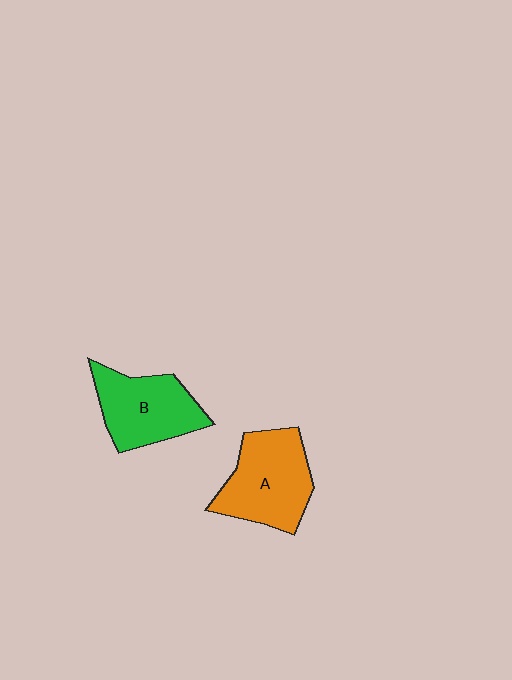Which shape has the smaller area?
Shape B (green).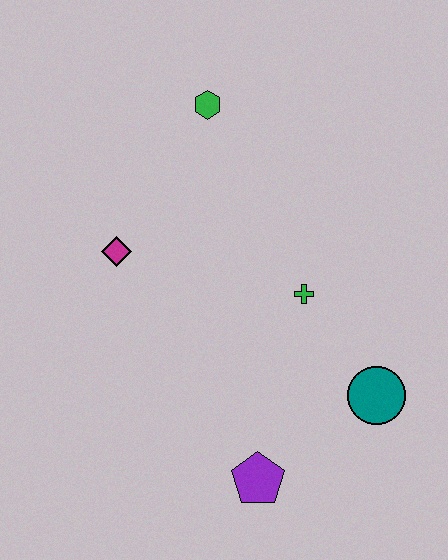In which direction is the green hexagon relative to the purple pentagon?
The green hexagon is above the purple pentagon.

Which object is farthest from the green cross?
The green hexagon is farthest from the green cross.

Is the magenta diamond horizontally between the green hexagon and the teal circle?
No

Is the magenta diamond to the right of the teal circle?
No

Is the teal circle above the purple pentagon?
Yes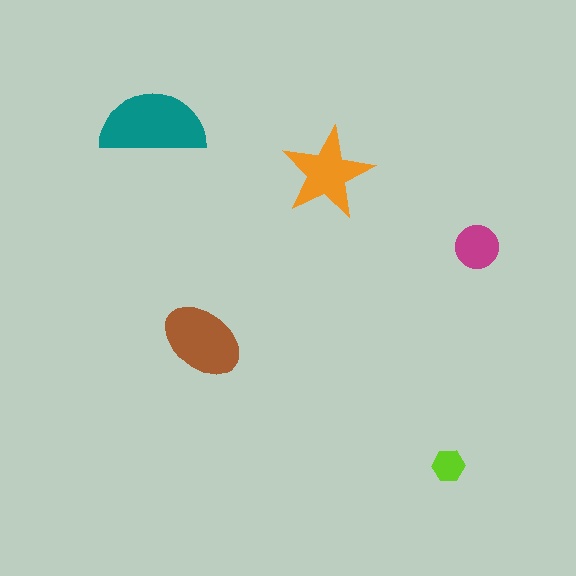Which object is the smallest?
The lime hexagon.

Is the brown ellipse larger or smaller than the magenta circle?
Larger.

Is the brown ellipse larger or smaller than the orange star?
Larger.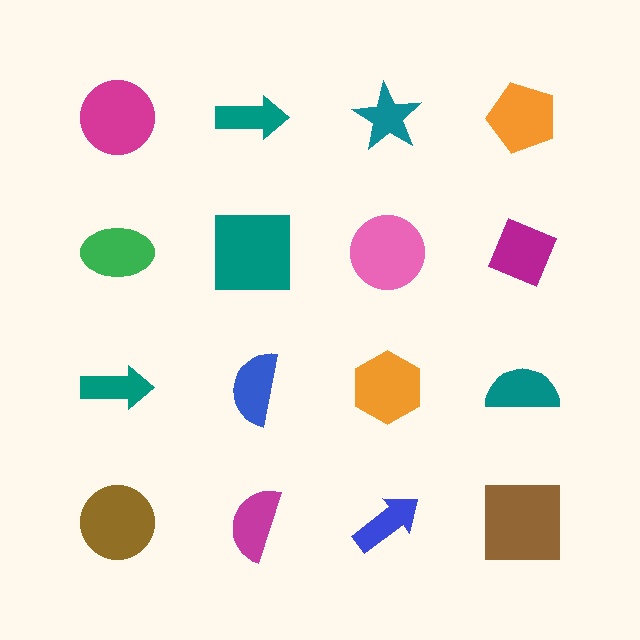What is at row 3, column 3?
An orange hexagon.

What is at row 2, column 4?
A magenta diamond.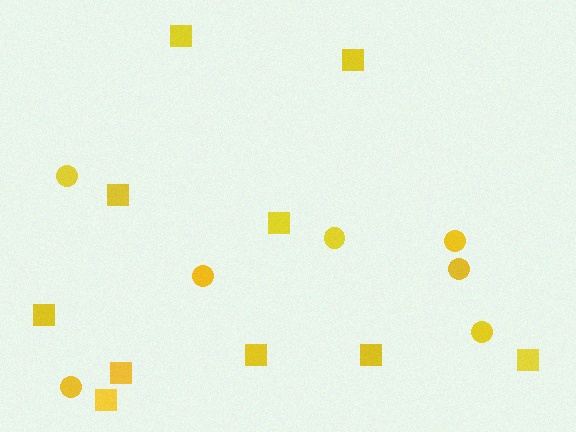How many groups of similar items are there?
There are 2 groups: one group of circles (7) and one group of squares (10).